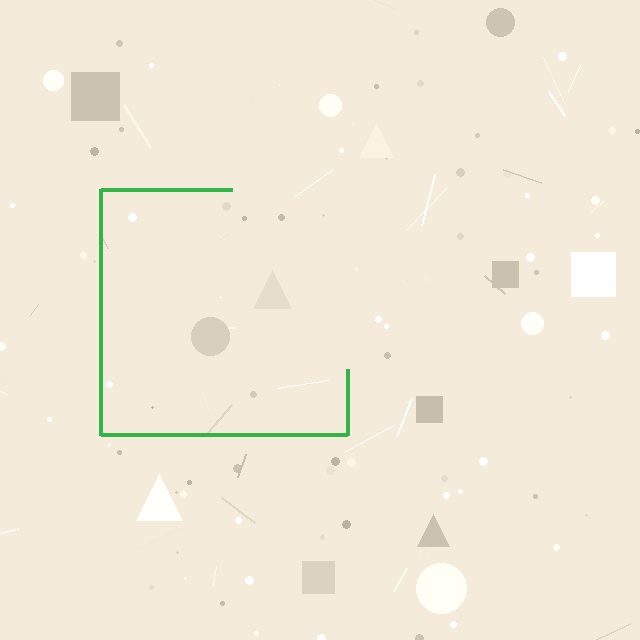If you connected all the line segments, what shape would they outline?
They would outline a square.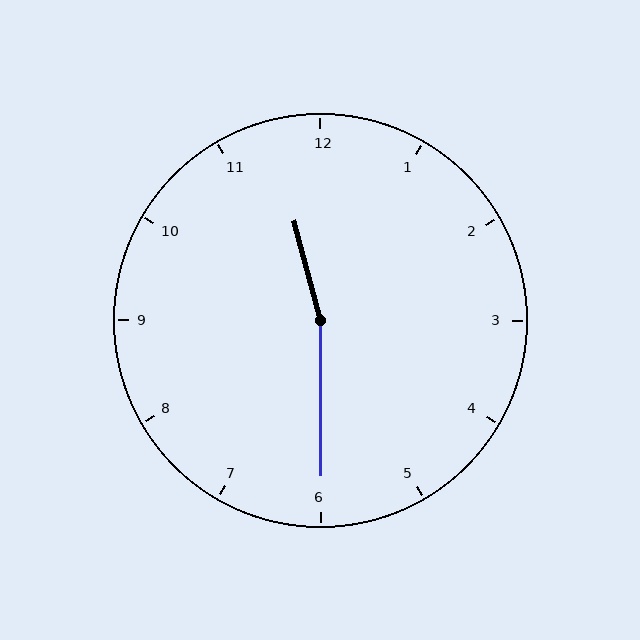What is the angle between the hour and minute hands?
Approximately 165 degrees.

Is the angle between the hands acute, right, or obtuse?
It is obtuse.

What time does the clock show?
11:30.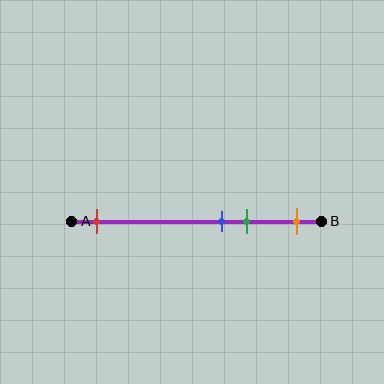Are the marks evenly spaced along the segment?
No, the marks are not evenly spaced.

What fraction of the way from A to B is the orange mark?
The orange mark is approximately 90% (0.9) of the way from A to B.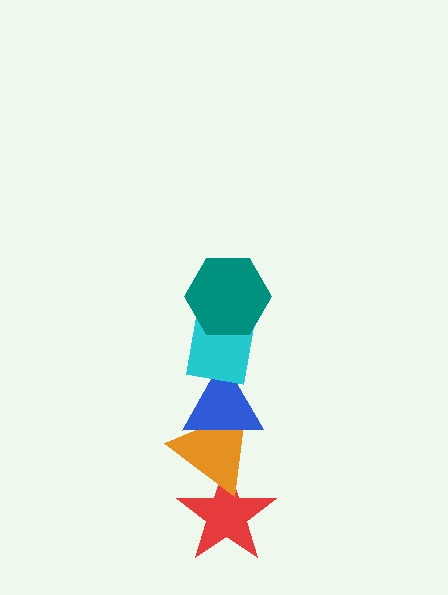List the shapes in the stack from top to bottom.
From top to bottom: the teal hexagon, the cyan square, the blue triangle, the orange triangle, the red star.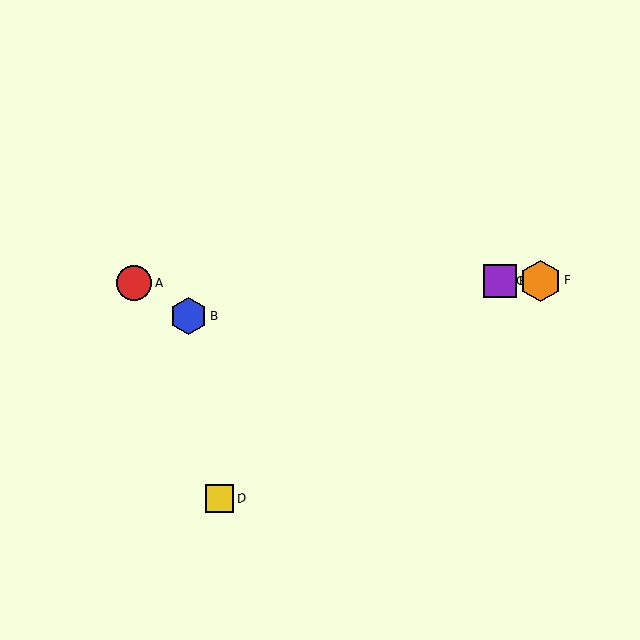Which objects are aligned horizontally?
Objects A, C, E, F are aligned horizontally.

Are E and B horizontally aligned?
No, E is at y≈281 and B is at y≈316.